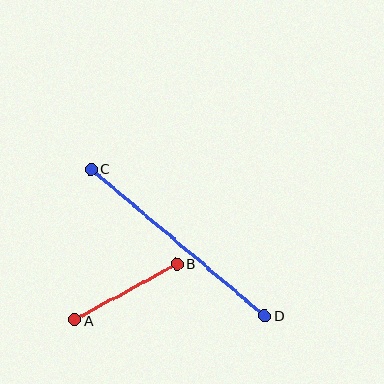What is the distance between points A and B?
The distance is approximately 117 pixels.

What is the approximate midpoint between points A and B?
The midpoint is at approximately (126, 292) pixels.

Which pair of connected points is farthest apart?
Points C and D are farthest apart.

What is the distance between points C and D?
The distance is approximately 228 pixels.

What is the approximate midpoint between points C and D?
The midpoint is at approximately (178, 242) pixels.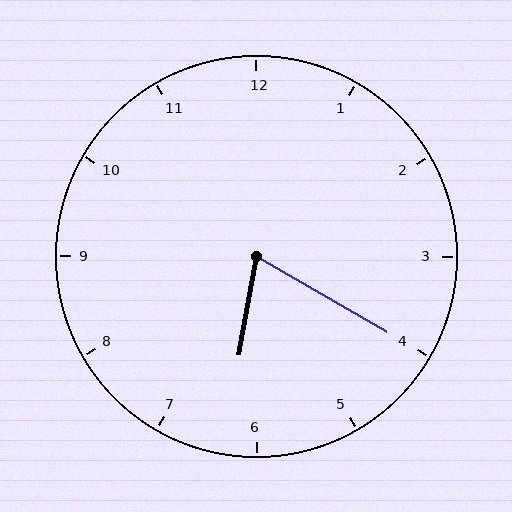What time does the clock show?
6:20.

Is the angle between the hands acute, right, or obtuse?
It is acute.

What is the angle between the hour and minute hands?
Approximately 70 degrees.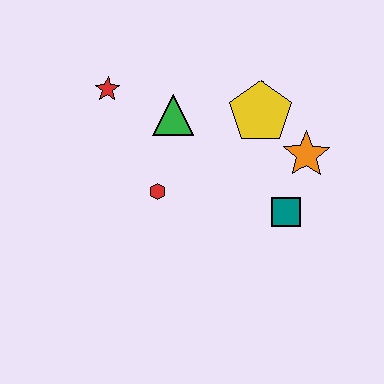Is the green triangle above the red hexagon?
Yes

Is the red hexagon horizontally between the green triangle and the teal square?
No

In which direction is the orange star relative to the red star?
The orange star is to the right of the red star.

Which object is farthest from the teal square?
The red star is farthest from the teal square.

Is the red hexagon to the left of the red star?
No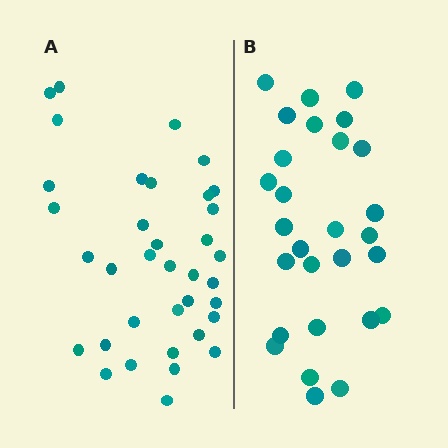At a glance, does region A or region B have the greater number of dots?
Region A (the left region) has more dots.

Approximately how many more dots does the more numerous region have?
Region A has roughly 8 or so more dots than region B.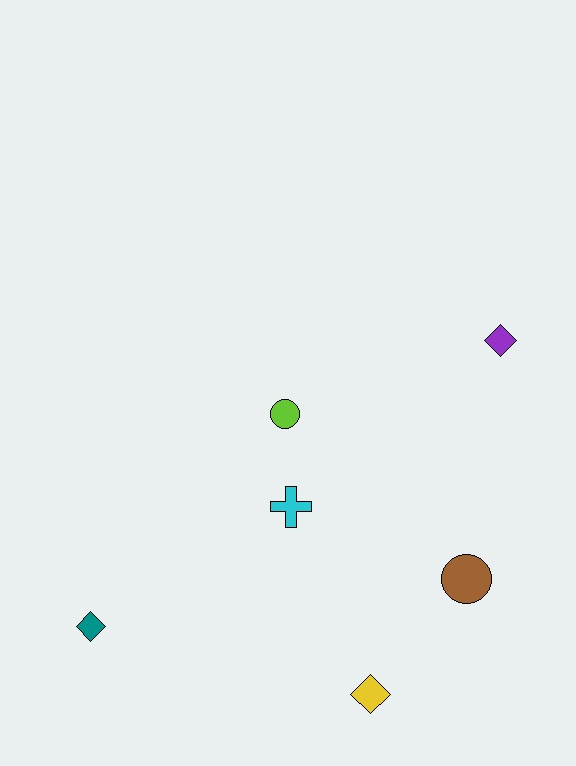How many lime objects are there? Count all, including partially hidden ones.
There is 1 lime object.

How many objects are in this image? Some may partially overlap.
There are 6 objects.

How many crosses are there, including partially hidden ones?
There is 1 cross.